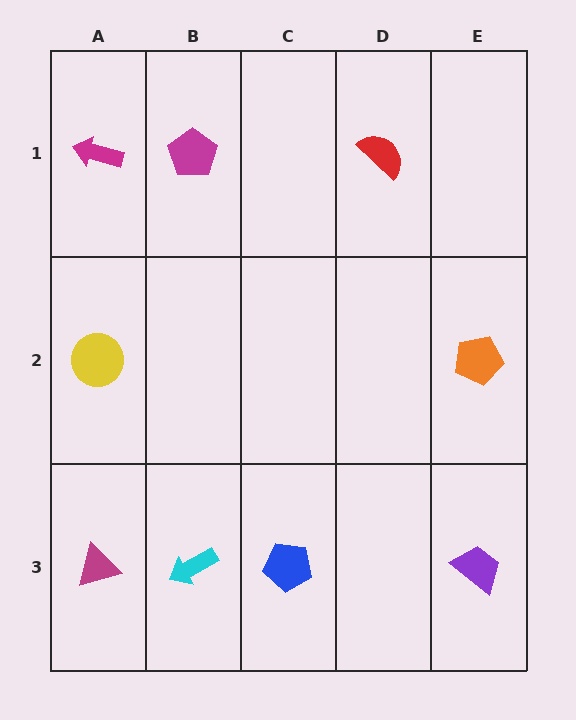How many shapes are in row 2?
2 shapes.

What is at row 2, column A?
A yellow circle.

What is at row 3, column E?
A purple trapezoid.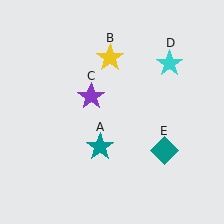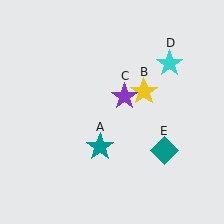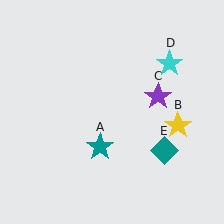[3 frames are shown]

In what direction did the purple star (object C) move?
The purple star (object C) moved right.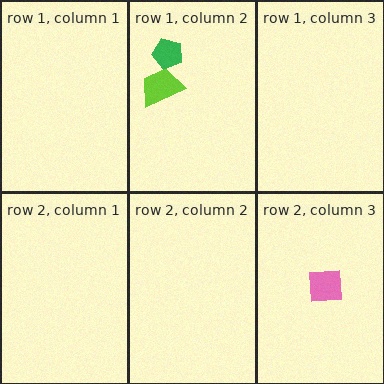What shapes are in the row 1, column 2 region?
The lime trapezoid, the green pentagon.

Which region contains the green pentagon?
The row 1, column 2 region.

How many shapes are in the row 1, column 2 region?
2.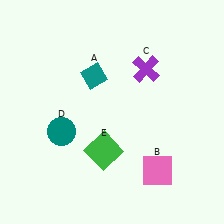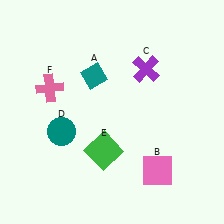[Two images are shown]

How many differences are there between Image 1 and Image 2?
There is 1 difference between the two images.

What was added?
A pink cross (F) was added in Image 2.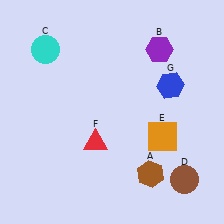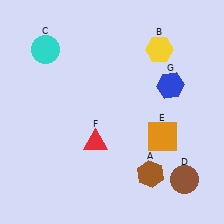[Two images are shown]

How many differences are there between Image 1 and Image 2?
There is 1 difference between the two images.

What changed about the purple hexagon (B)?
In Image 1, B is purple. In Image 2, it changed to yellow.